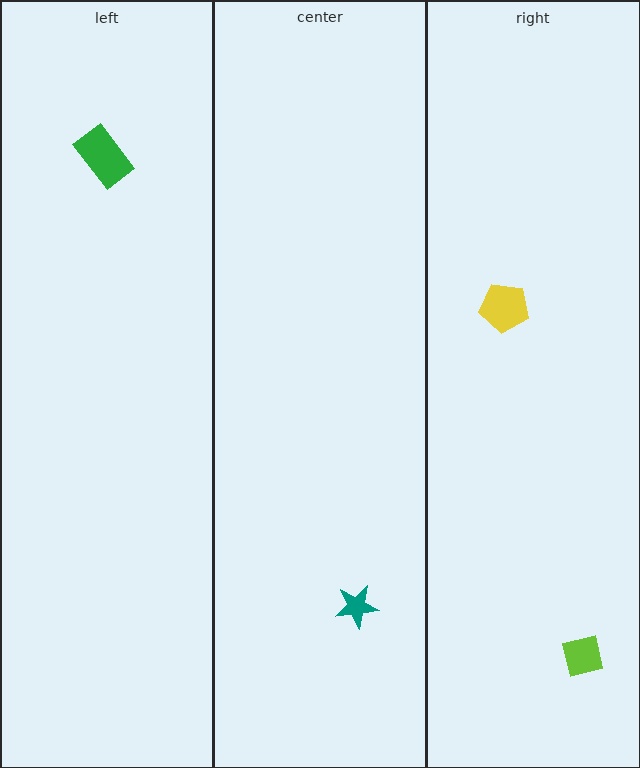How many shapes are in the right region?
2.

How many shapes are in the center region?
1.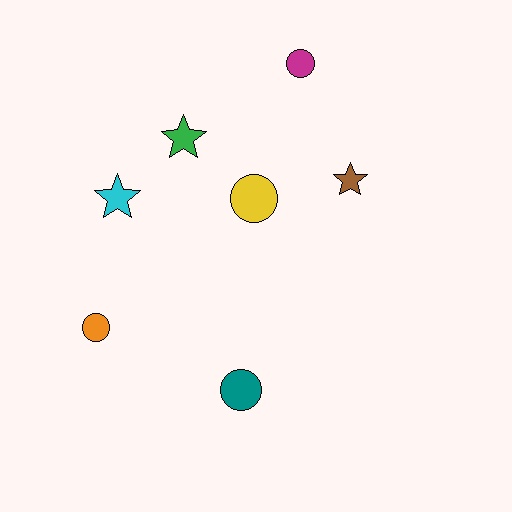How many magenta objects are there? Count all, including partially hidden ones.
There is 1 magenta object.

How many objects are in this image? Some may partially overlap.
There are 7 objects.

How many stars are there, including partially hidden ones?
There are 3 stars.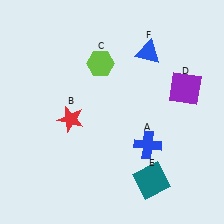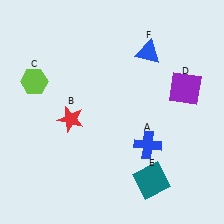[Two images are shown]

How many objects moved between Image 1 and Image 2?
1 object moved between the two images.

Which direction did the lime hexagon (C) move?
The lime hexagon (C) moved left.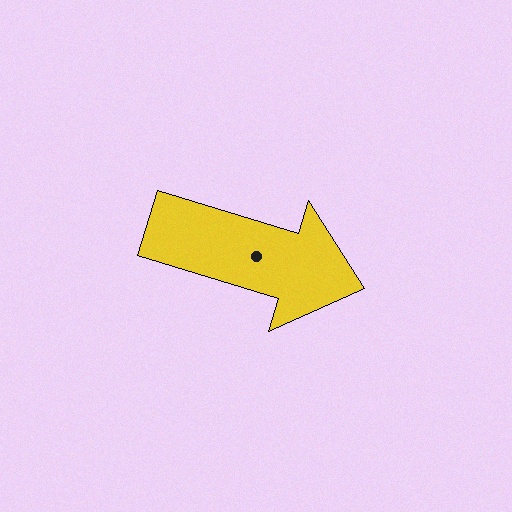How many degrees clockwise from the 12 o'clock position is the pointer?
Approximately 107 degrees.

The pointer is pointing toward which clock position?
Roughly 4 o'clock.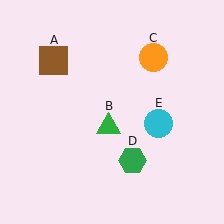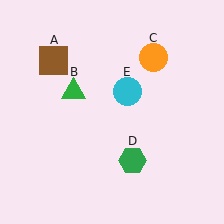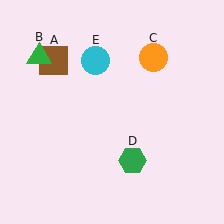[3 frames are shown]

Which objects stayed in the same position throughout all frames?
Brown square (object A) and orange circle (object C) and green hexagon (object D) remained stationary.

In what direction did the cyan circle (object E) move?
The cyan circle (object E) moved up and to the left.